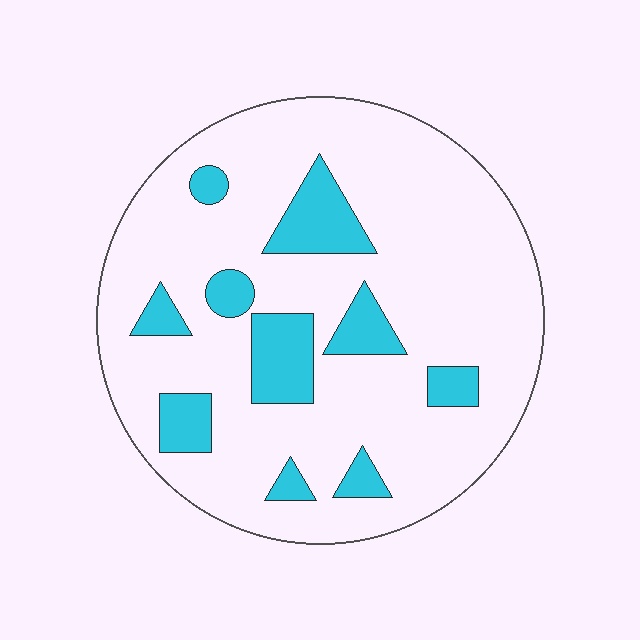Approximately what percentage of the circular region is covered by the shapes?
Approximately 20%.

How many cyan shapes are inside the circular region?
10.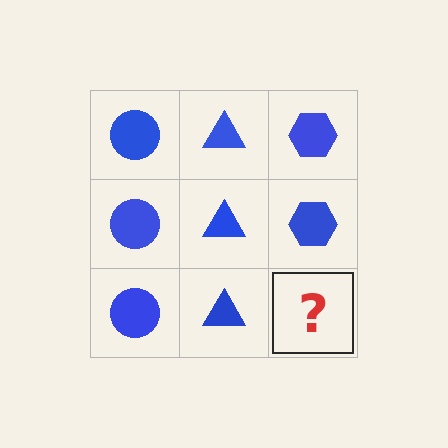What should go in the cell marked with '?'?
The missing cell should contain a blue hexagon.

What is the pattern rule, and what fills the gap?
The rule is that each column has a consistent shape. The gap should be filled with a blue hexagon.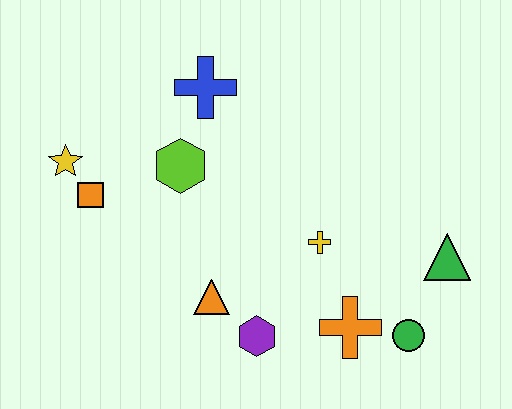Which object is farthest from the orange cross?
The yellow star is farthest from the orange cross.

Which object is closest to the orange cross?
The green circle is closest to the orange cross.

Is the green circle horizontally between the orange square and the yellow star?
No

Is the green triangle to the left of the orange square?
No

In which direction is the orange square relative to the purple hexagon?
The orange square is to the left of the purple hexagon.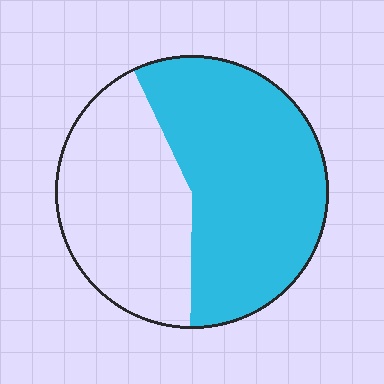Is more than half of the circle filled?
Yes.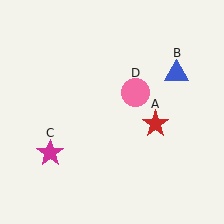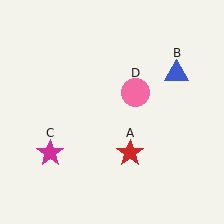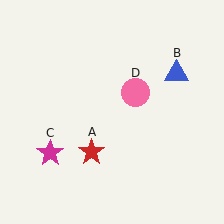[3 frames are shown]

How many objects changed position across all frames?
1 object changed position: red star (object A).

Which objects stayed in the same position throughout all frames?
Blue triangle (object B) and magenta star (object C) and pink circle (object D) remained stationary.